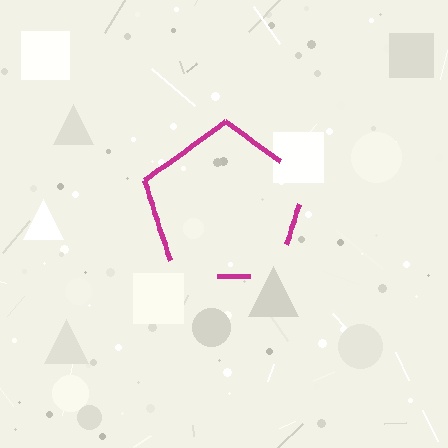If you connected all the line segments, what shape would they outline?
They would outline a pentagon.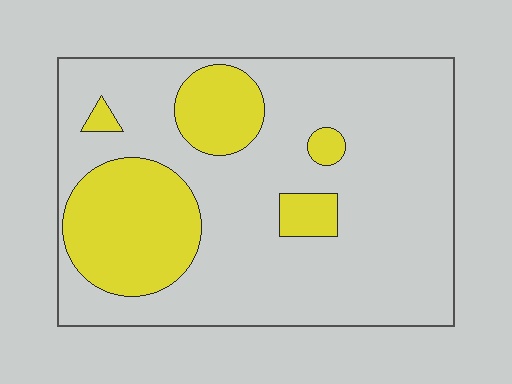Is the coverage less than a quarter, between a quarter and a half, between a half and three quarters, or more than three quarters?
Less than a quarter.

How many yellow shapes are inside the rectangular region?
5.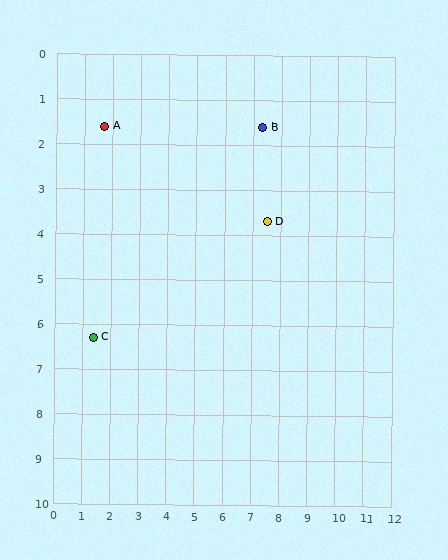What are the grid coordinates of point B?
Point B is at approximately (7.3, 1.6).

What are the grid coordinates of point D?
Point D is at approximately (7.5, 3.7).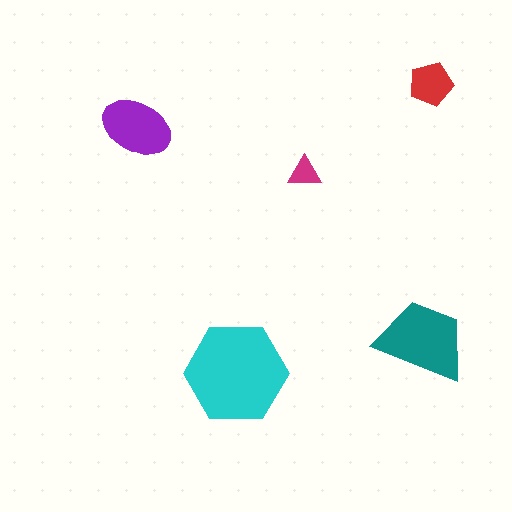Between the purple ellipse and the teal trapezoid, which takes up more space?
The teal trapezoid.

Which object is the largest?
The cyan hexagon.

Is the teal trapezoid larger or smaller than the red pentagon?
Larger.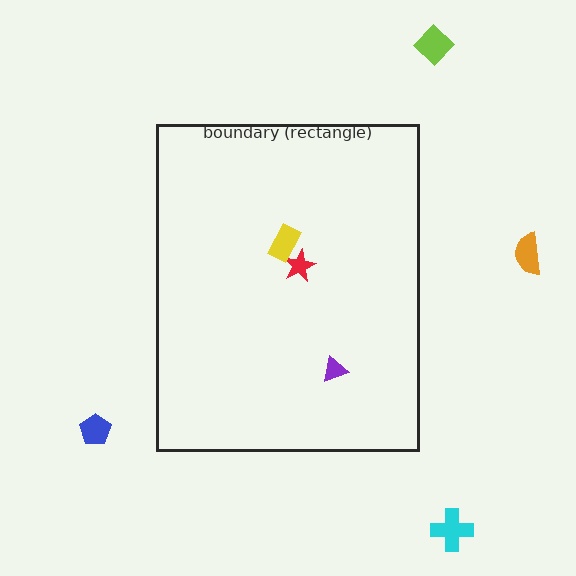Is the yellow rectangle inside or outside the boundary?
Inside.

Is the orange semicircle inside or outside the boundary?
Outside.